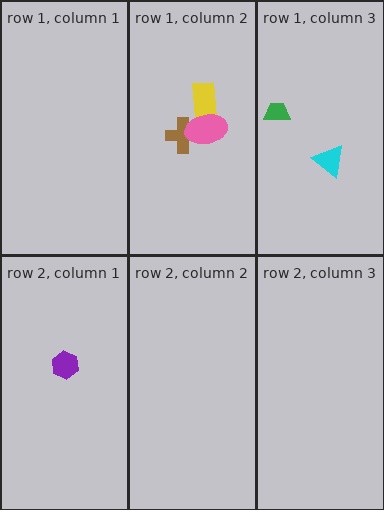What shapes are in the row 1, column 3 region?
The green trapezoid, the cyan triangle.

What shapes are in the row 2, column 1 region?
The purple hexagon.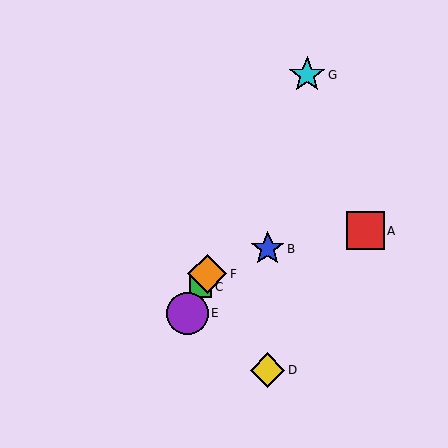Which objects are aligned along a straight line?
Objects C, E, F, G are aligned along a straight line.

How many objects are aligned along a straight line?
4 objects (C, E, F, G) are aligned along a straight line.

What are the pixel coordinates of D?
Object D is at (267, 370).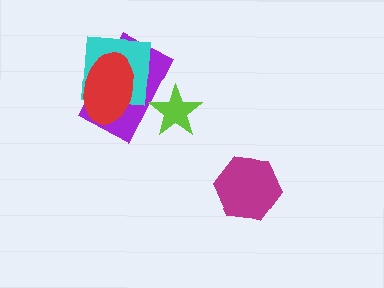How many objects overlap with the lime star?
1 object overlaps with the lime star.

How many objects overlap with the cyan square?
2 objects overlap with the cyan square.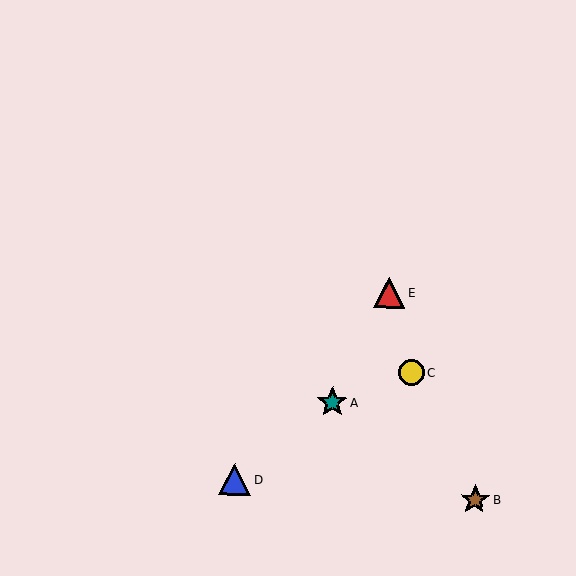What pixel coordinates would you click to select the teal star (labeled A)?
Click at (332, 402) to select the teal star A.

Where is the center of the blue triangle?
The center of the blue triangle is at (235, 479).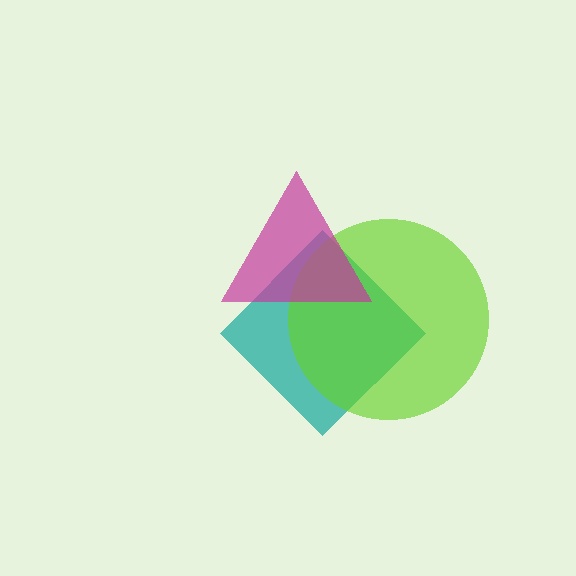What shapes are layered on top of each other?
The layered shapes are: a teal diamond, a lime circle, a magenta triangle.